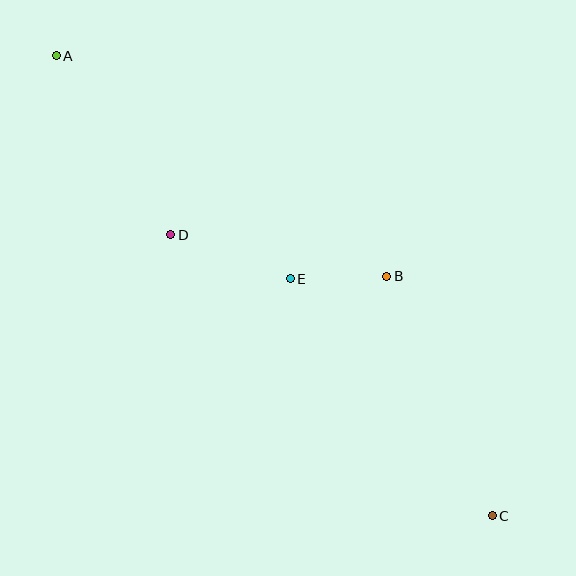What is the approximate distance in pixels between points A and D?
The distance between A and D is approximately 212 pixels.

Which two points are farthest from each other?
Points A and C are farthest from each other.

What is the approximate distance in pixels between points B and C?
The distance between B and C is approximately 262 pixels.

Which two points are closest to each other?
Points B and E are closest to each other.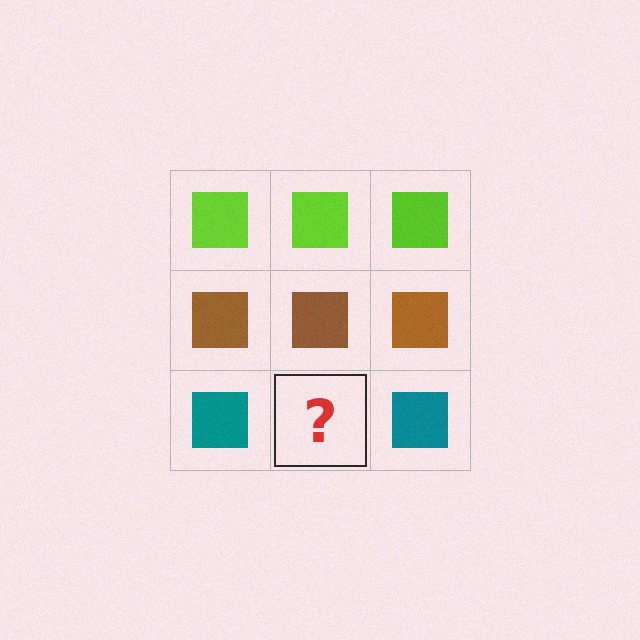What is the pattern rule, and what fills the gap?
The rule is that each row has a consistent color. The gap should be filled with a teal square.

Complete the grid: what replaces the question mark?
The question mark should be replaced with a teal square.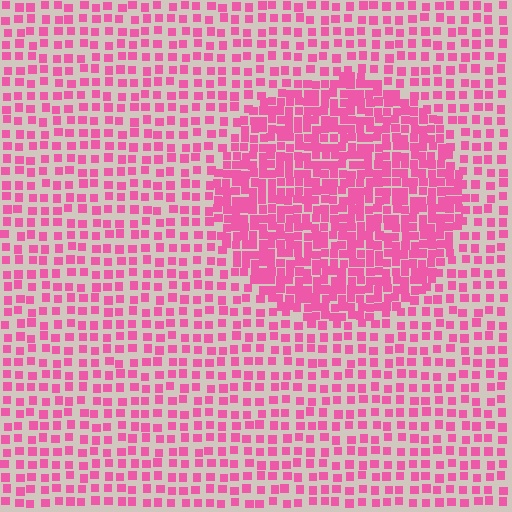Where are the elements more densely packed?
The elements are more densely packed inside the circle boundary.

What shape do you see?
I see a circle.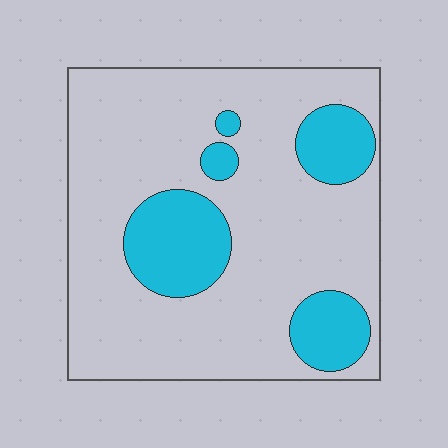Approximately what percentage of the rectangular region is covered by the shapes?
Approximately 20%.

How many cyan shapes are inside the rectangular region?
5.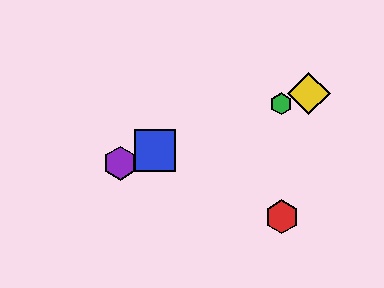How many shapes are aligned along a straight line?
4 shapes (the blue square, the green hexagon, the yellow diamond, the purple hexagon) are aligned along a straight line.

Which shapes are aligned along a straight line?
The blue square, the green hexagon, the yellow diamond, the purple hexagon are aligned along a straight line.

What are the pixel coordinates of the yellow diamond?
The yellow diamond is at (309, 93).